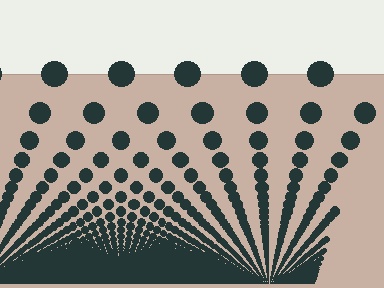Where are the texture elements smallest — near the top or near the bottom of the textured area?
Near the bottom.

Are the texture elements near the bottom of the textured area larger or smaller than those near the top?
Smaller. The gradient is inverted — elements near the bottom are smaller and denser.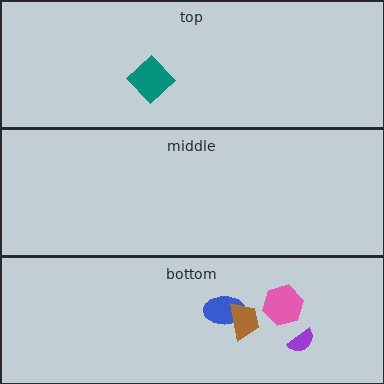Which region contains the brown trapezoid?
The bottom region.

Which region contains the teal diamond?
The top region.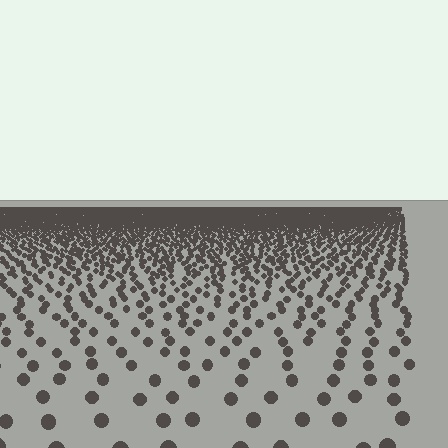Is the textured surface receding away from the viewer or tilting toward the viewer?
The surface is receding away from the viewer. Texture elements get smaller and denser toward the top.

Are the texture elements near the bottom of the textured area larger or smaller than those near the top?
Larger. Near the bottom, elements are closer to the viewer and appear at a bigger on-screen size.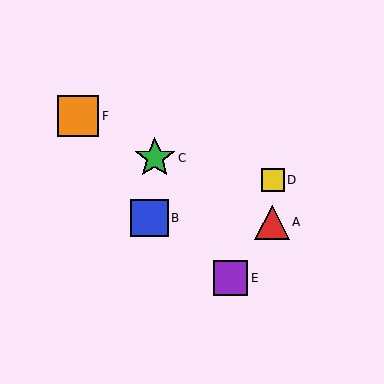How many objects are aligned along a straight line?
3 objects (A, C, F) are aligned along a straight line.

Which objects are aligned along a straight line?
Objects A, C, F are aligned along a straight line.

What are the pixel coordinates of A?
Object A is at (272, 222).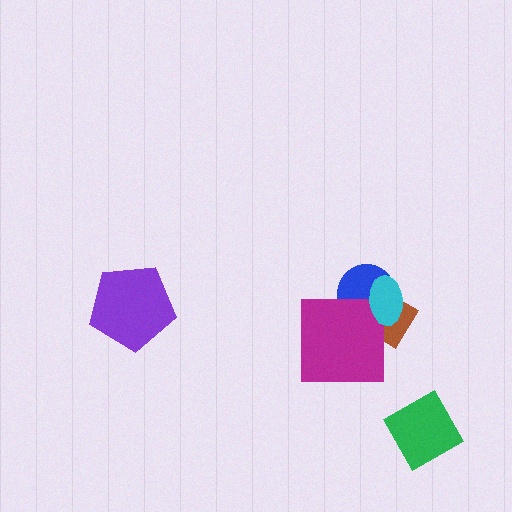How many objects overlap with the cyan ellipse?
3 objects overlap with the cyan ellipse.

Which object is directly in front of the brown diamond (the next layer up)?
The blue circle is directly in front of the brown diamond.